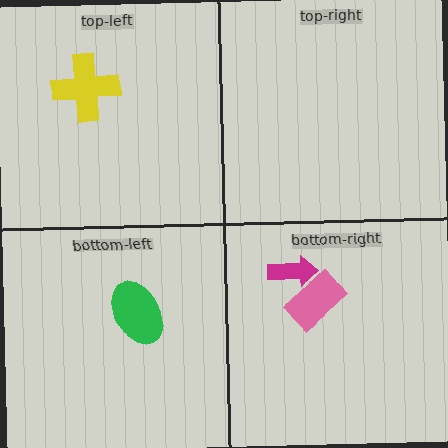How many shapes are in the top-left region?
1.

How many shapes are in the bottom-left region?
1.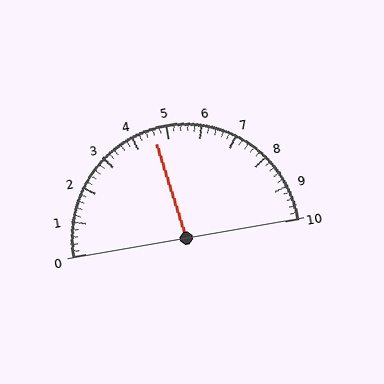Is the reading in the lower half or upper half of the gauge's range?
The reading is in the lower half of the range (0 to 10).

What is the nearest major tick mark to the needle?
The nearest major tick mark is 5.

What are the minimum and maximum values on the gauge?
The gauge ranges from 0 to 10.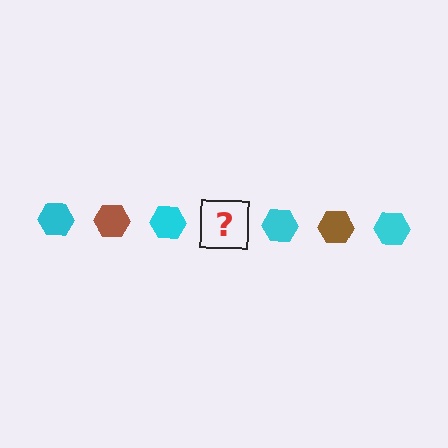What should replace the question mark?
The question mark should be replaced with a brown hexagon.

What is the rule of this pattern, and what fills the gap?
The rule is that the pattern cycles through cyan, brown hexagons. The gap should be filled with a brown hexagon.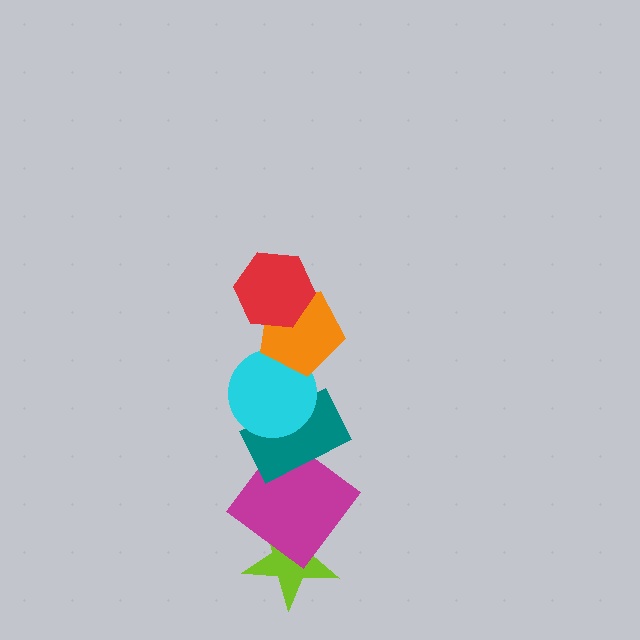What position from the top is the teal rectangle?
The teal rectangle is 4th from the top.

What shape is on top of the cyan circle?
The orange pentagon is on top of the cyan circle.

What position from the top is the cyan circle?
The cyan circle is 3rd from the top.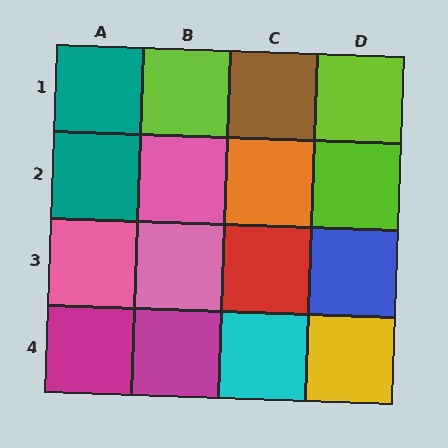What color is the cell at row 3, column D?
Blue.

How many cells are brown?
1 cell is brown.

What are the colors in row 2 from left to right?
Teal, pink, orange, lime.